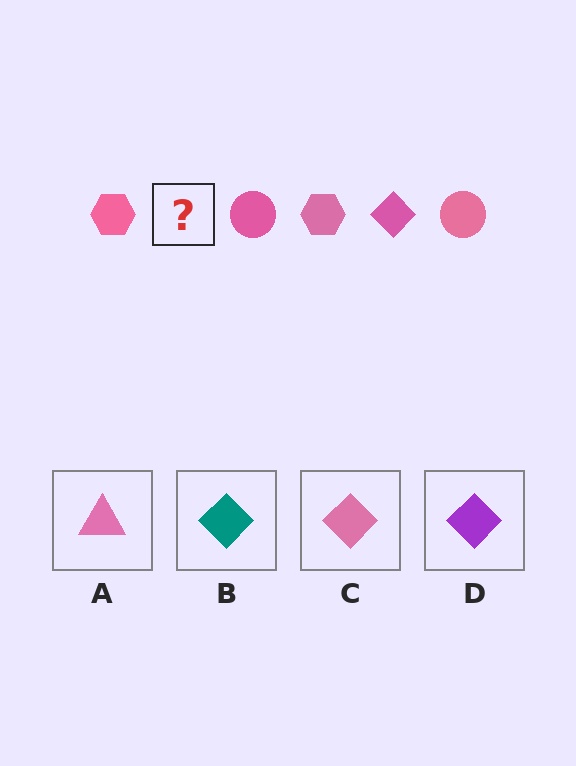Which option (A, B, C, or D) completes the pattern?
C.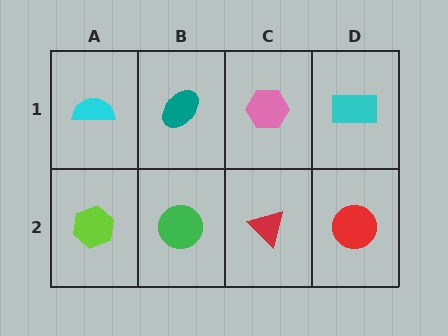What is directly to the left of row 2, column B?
A lime hexagon.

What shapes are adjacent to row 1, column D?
A red circle (row 2, column D), a pink hexagon (row 1, column C).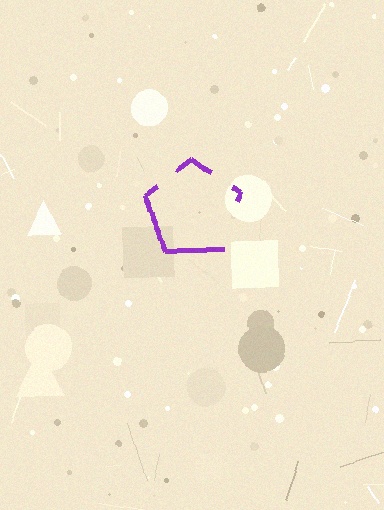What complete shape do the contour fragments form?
The contour fragments form a pentagon.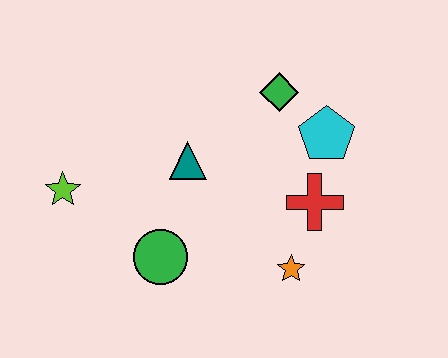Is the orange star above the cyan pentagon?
No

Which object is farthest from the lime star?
The cyan pentagon is farthest from the lime star.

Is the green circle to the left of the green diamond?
Yes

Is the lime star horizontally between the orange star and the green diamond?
No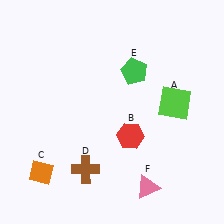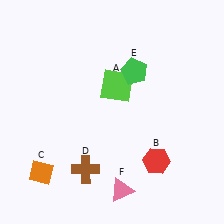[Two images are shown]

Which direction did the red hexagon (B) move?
The red hexagon (B) moved right.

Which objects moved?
The objects that moved are: the lime square (A), the red hexagon (B), the pink triangle (F).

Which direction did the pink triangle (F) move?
The pink triangle (F) moved left.